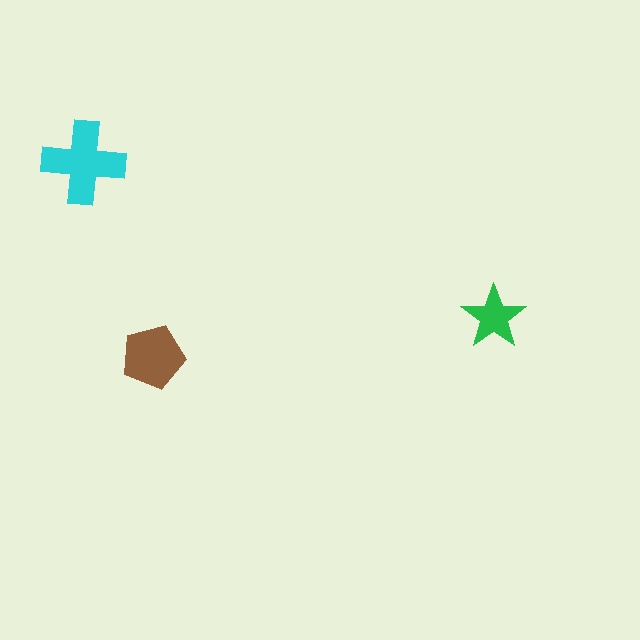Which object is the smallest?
The green star.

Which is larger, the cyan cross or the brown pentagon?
The cyan cross.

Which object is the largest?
The cyan cross.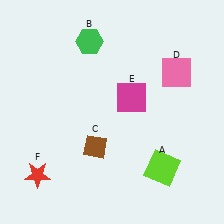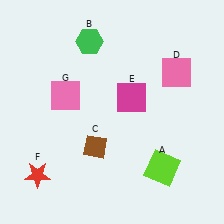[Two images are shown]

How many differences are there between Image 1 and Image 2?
There is 1 difference between the two images.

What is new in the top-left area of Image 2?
A pink square (G) was added in the top-left area of Image 2.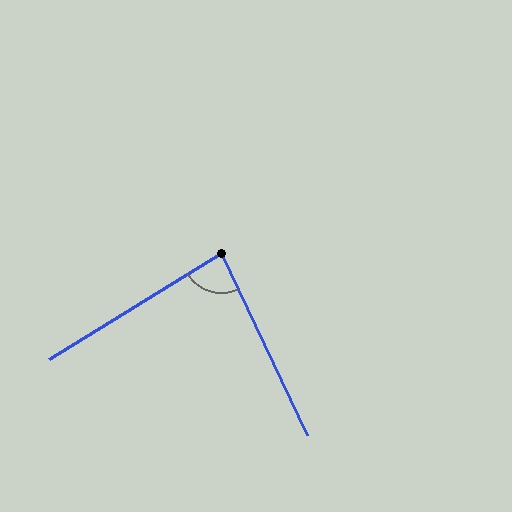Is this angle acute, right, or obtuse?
It is acute.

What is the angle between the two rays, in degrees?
Approximately 84 degrees.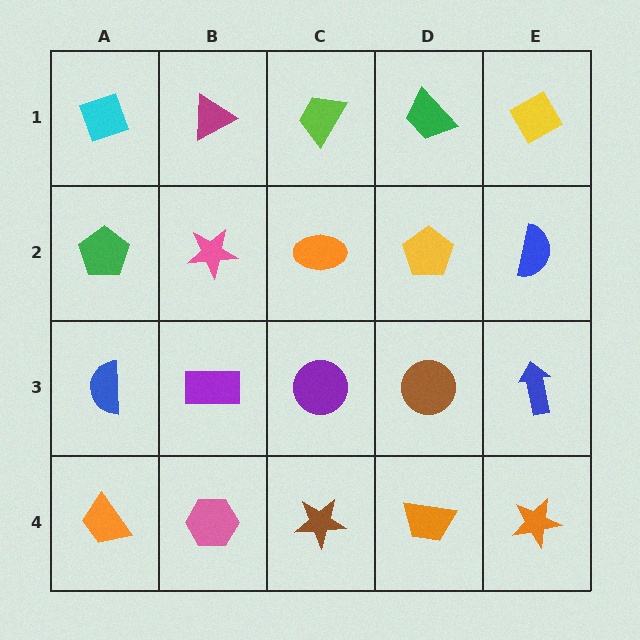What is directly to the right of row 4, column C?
An orange trapezoid.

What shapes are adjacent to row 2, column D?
A green trapezoid (row 1, column D), a brown circle (row 3, column D), an orange ellipse (row 2, column C), a blue semicircle (row 2, column E).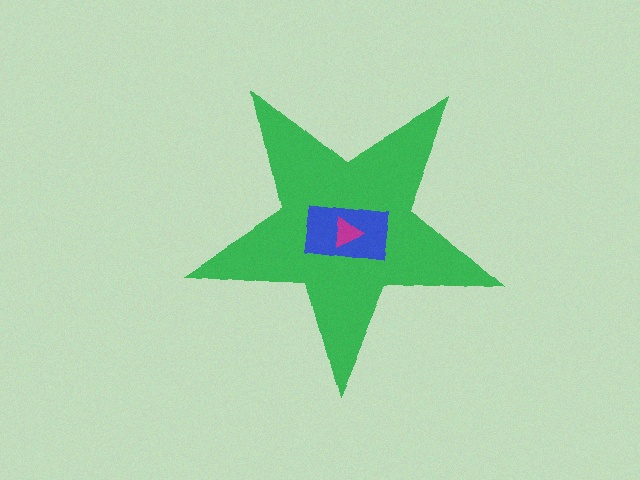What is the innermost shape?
The magenta triangle.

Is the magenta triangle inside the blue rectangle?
Yes.